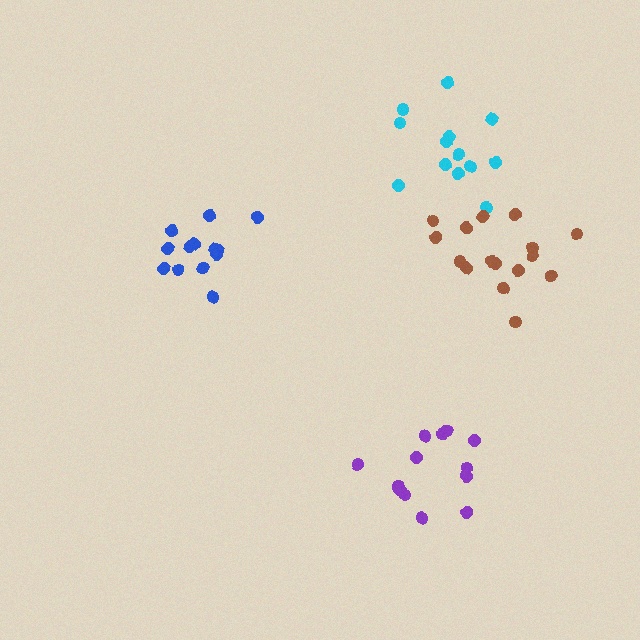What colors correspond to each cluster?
The clusters are colored: blue, cyan, purple, brown.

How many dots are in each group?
Group 1: 13 dots, Group 2: 13 dots, Group 3: 13 dots, Group 4: 16 dots (55 total).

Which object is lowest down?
The purple cluster is bottommost.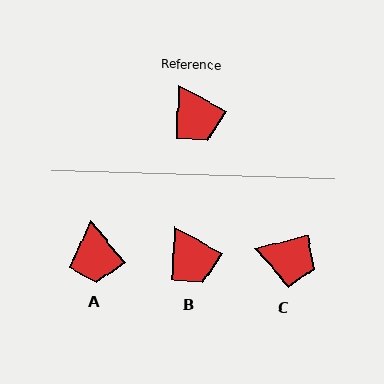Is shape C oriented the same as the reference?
No, it is off by about 43 degrees.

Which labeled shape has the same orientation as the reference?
B.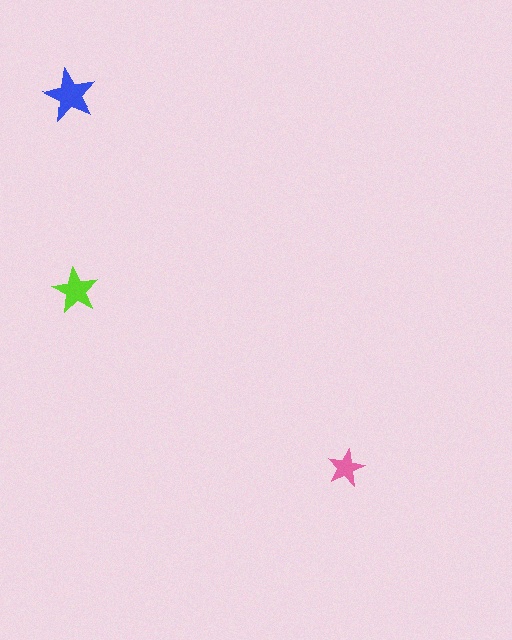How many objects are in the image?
There are 3 objects in the image.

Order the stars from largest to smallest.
the blue one, the lime one, the pink one.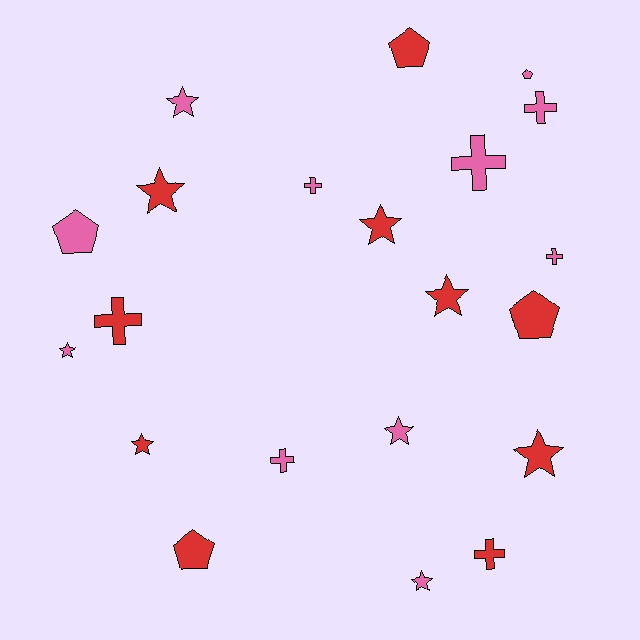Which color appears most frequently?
Pink, with 11 objects.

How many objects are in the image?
There are 21 objects.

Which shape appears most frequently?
Star, with 9 objects.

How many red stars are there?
There are 5 red stars.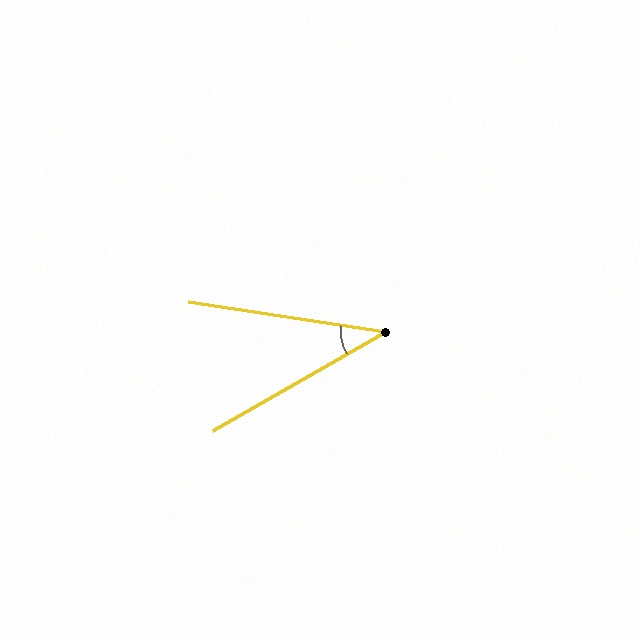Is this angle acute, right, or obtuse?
It is acute.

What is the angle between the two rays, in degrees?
Approximately 38 degrees.